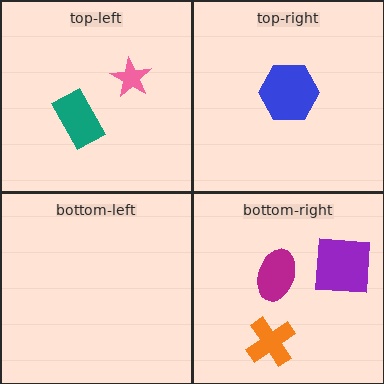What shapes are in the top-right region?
The blue hexagon.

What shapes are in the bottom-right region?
The orange cross, the magenta ellipse, the purple square.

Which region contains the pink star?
The top-left region.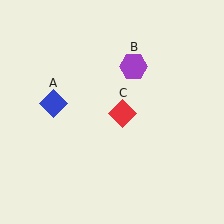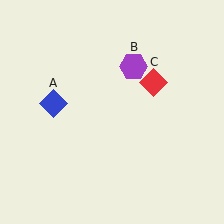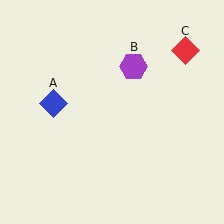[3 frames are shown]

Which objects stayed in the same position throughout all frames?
Blue diamond (object A) and purple hexagon (object B) remained stationary.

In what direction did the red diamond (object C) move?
The red diamond (object C) moved up and to the right.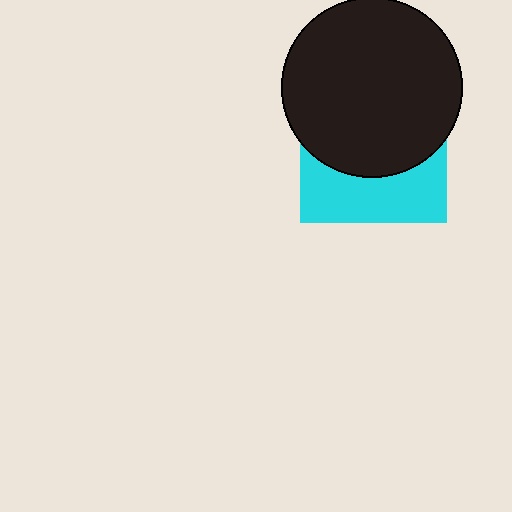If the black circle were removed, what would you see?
You would see the complete cyan square.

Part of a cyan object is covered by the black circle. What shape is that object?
It is a square.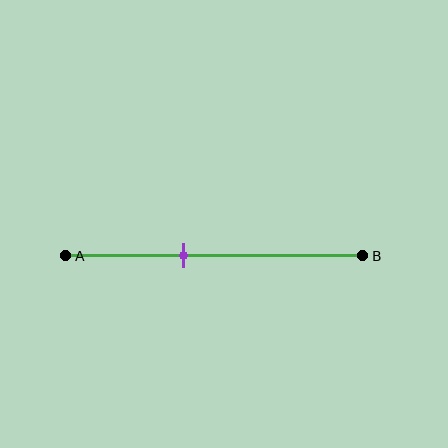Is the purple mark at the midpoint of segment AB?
No, the mark is at about 40% from A, not at the 50% midpoint.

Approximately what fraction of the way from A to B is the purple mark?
The purple mark is approximately 40% of the way from A to B.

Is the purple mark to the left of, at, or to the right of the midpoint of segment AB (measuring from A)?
The purple mark is to the left of the midpoint of segment AB.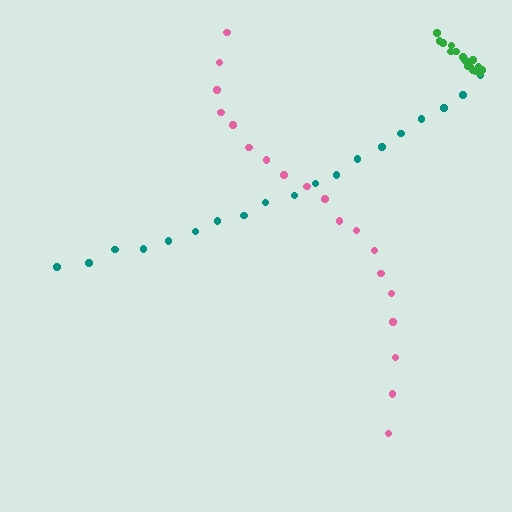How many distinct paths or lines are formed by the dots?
There are 3 distinct paths.